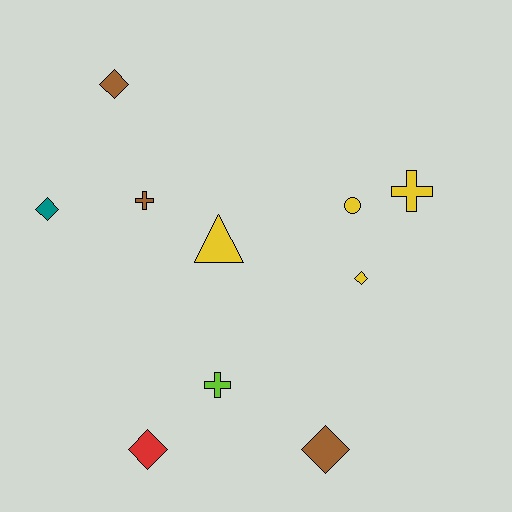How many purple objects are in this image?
There are no purple objects.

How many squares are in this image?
There are no squares.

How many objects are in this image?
There are 10 objects.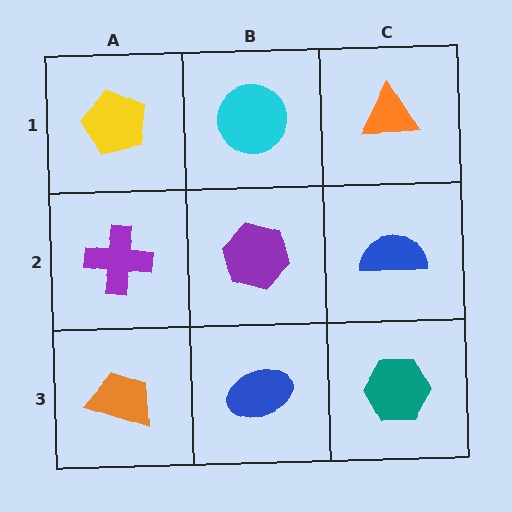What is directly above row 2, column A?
A yellow pentagon.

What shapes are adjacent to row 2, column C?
An orange triangle (row 1, column C), a teal hexagon (row 3, column C), a purple hexagon (row 2, column B).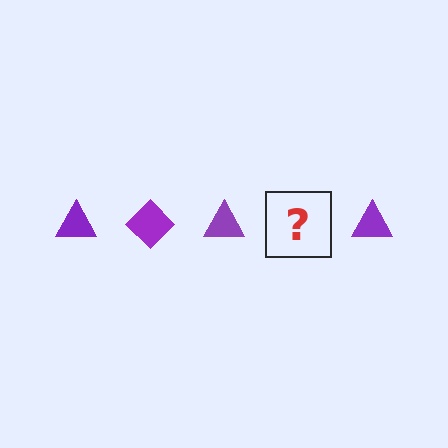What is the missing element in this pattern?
The missing element is a purple diamond.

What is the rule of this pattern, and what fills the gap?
The rule is that the pattern cycles through triangle, diamond shapes in purple. The gap should be filled with a purple diamond.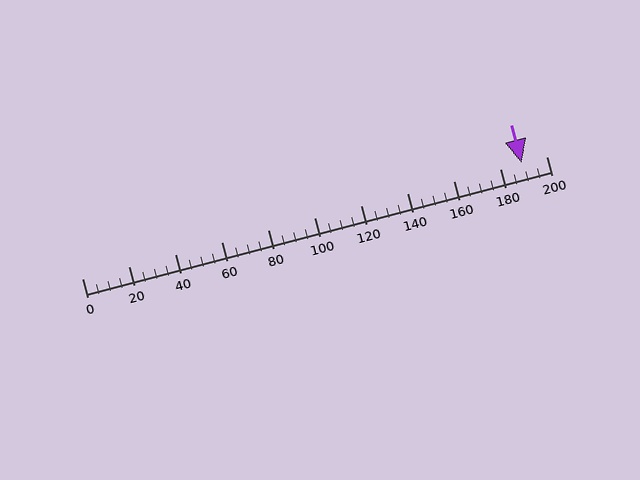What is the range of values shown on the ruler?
The ruler shows values from 0 to 200.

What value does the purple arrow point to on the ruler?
The purple arrow points to approximately 189.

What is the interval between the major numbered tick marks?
The major tick marks are spaced 20 units apart.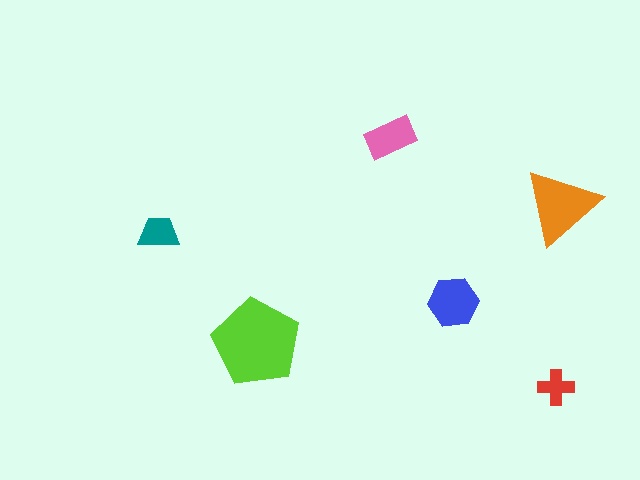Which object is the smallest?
The red cross.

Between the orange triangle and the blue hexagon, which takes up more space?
The orange triangle.